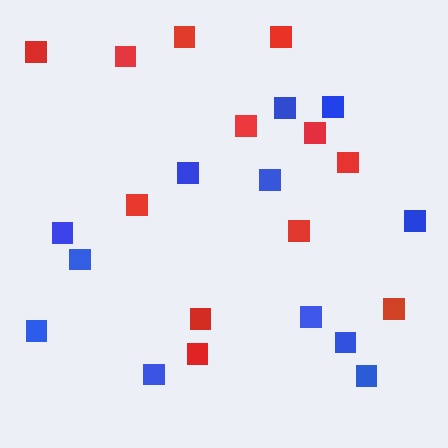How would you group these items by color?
There are 2 groups: one group of blue squares (12) and one group of red squares (12).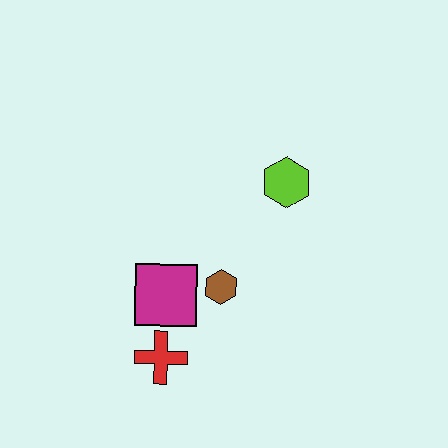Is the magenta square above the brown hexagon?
No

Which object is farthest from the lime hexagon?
The red cross is farthest from the lime hexagon.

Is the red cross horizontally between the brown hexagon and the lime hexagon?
No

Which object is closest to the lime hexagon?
The brown hexagon is closest to the lime hexagon.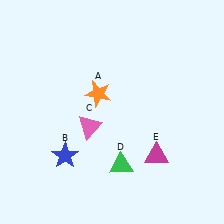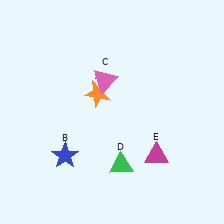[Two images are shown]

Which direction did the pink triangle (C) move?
The pink triangle (C) moved up.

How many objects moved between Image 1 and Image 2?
1 object moved between the two images.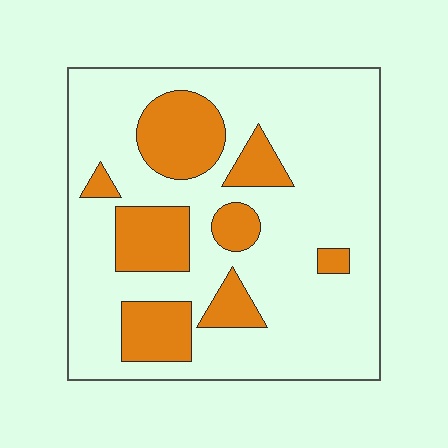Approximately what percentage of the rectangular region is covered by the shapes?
Approximately 25%.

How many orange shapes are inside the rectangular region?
8.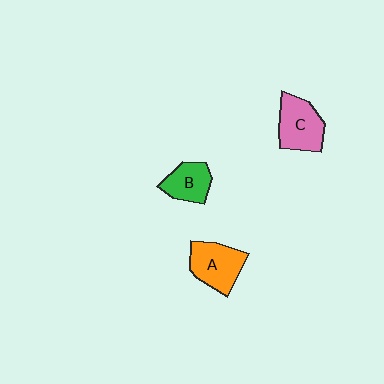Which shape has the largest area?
Shape C (pink).